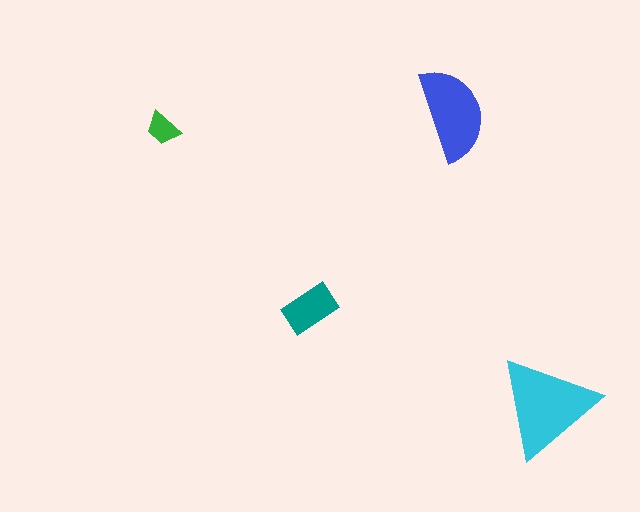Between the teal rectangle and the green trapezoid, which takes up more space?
The teal rectangle.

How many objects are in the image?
There are 4 objects in the image.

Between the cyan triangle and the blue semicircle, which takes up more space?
The cyan triangle.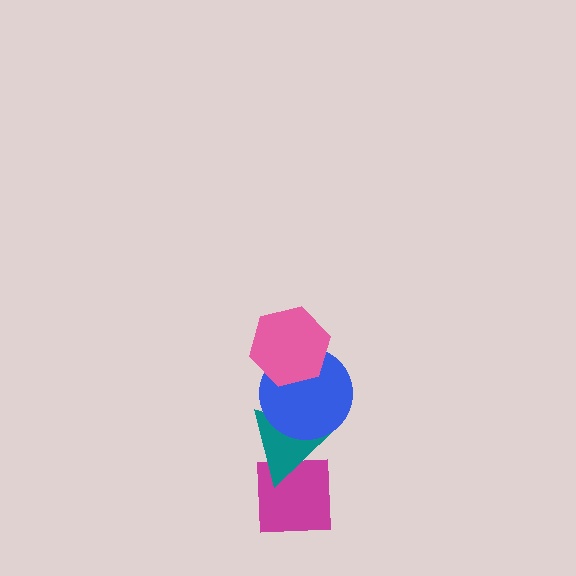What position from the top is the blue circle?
The blue circle is 2nd from the top.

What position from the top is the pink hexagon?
The pink hexagon is 1st from the top.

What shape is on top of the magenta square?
The teal triangle is on top of the magenta square.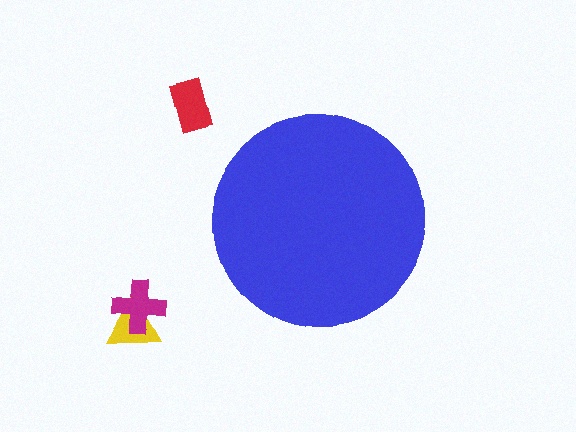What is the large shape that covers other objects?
A blue circle.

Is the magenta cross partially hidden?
No, the magenta cross is fully visible.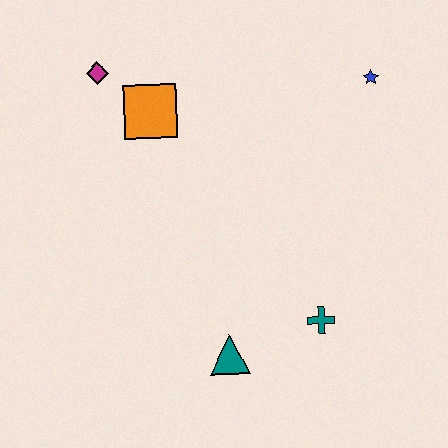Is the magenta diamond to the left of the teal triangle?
Yes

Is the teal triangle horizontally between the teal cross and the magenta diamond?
Yes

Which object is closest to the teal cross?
The teal triangle is closest to the teal cross.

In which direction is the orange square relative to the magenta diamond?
The orange square is to the right of the magenta diamond.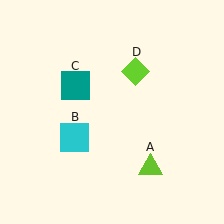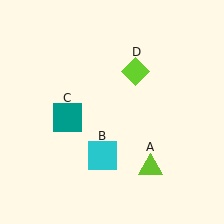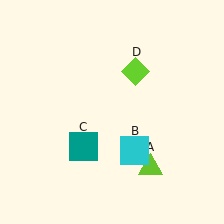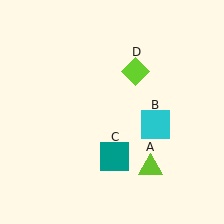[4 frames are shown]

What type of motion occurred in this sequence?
The cyan square (object B), teal square (object C) rotated counterclockwise around the center of the scene.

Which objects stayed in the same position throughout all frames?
Lime triangle (object A) and lime diamond (object D) remained stationary.